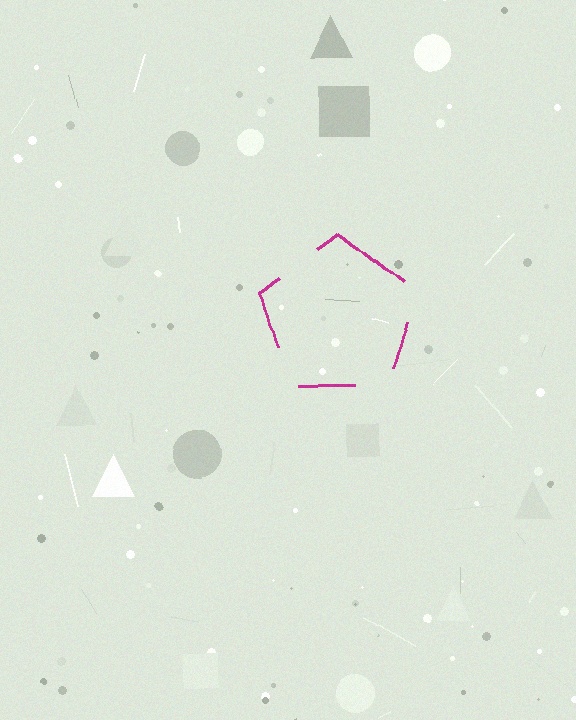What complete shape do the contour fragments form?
The contour fragments form a pentagon.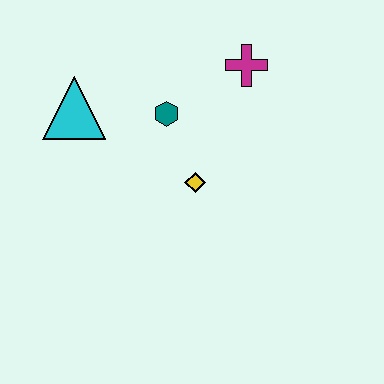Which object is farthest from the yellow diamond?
The cyan triangle is farthest from the yellow diamond.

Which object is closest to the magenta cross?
The teal hexagon is closest to the magenta cross.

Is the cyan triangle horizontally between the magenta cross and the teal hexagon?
No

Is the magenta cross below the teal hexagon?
No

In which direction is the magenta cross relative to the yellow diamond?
The magenta cross is above the yellow diamond.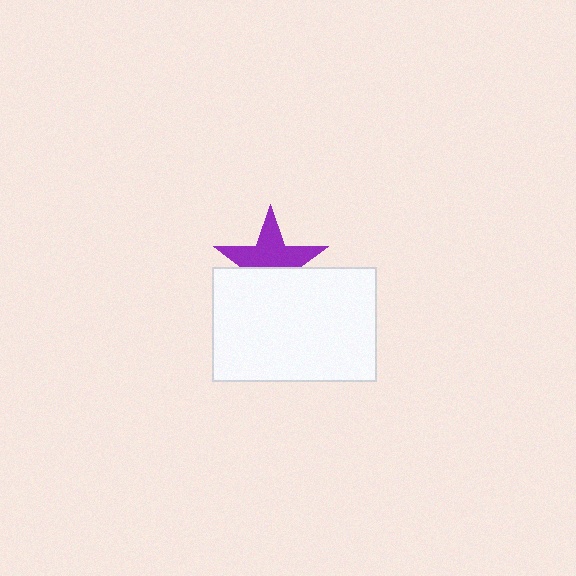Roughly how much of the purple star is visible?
About half of it is visible (roughly 57%).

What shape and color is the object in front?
The object in front is a white rectangle.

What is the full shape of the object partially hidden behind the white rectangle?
The partially hidden object is a purple star.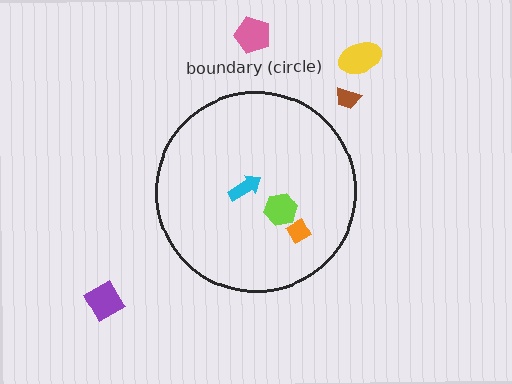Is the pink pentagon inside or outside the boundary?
Outside.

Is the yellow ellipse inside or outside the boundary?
Outside.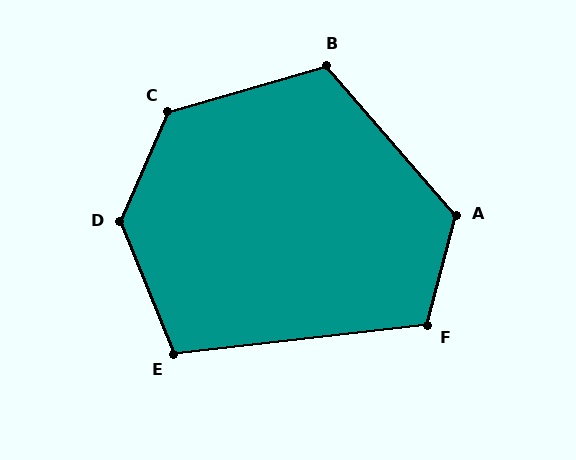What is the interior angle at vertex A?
Approximately 124 degrees (obtuse).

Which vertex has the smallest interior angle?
E, at approximately 106 degrees.